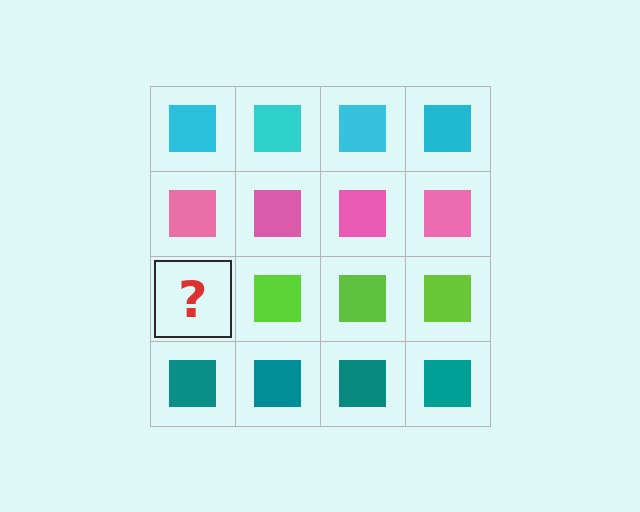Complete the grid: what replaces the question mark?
The question mark should be replaced with a lime square.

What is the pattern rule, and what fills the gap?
The rule is that each row has a consistent color. The gap should be filled with a lime square.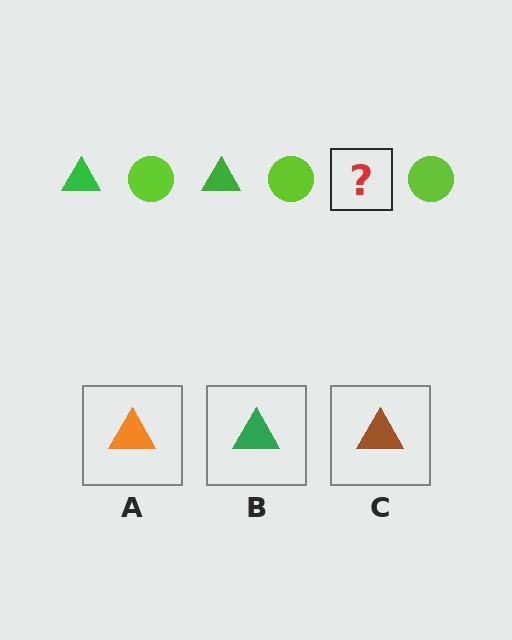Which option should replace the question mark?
Option B.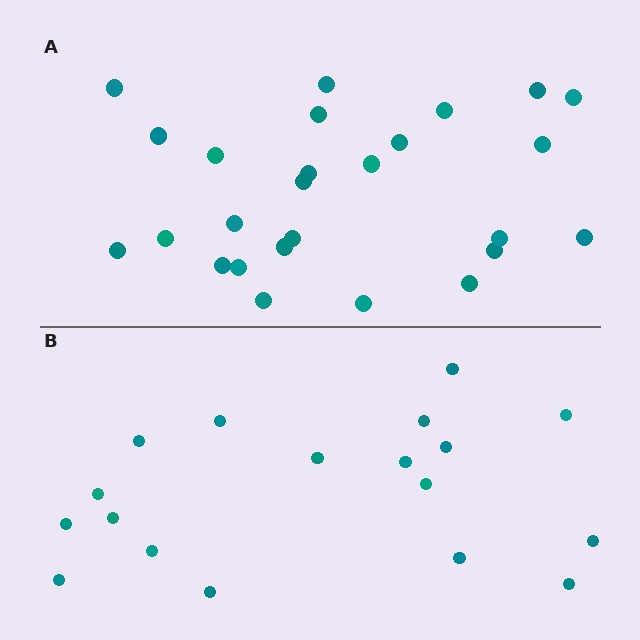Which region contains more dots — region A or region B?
Region A (the top region) has more dots.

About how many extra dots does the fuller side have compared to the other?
Region A has roughly 8 or so more dots than region B.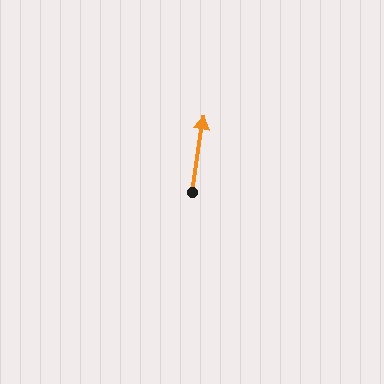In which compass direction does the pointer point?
North.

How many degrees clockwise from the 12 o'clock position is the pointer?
Approximately 9 degrees.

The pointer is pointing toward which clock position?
Roughly 12 o'clock.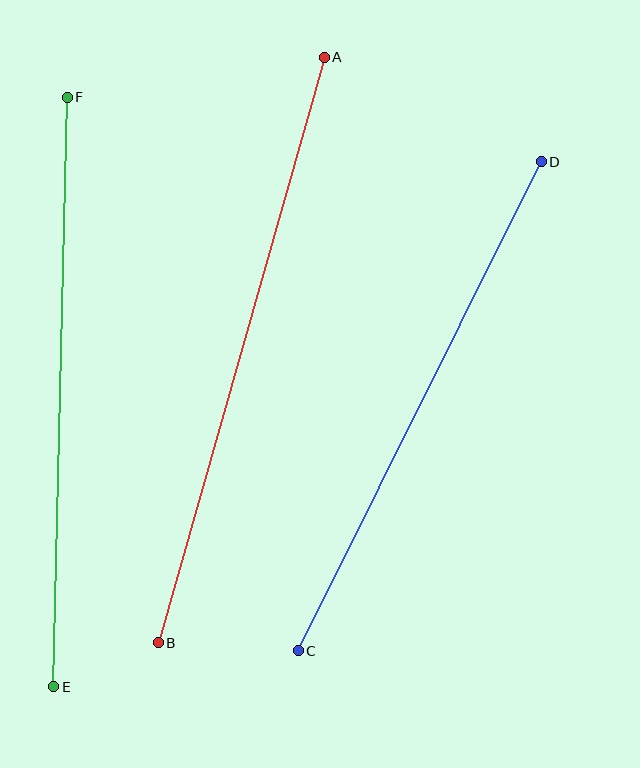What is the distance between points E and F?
The distance is approximately 590 pixels.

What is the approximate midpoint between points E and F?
The midpoint is at approximately (61, 392) pixels.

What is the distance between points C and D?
The distance is approximately 546 pixels.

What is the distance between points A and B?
The distance is approximately 609 pixels.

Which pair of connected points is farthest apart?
Points A and B are farthest apart.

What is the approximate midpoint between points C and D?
The midpoint is at approximately (420, 406) pixels.